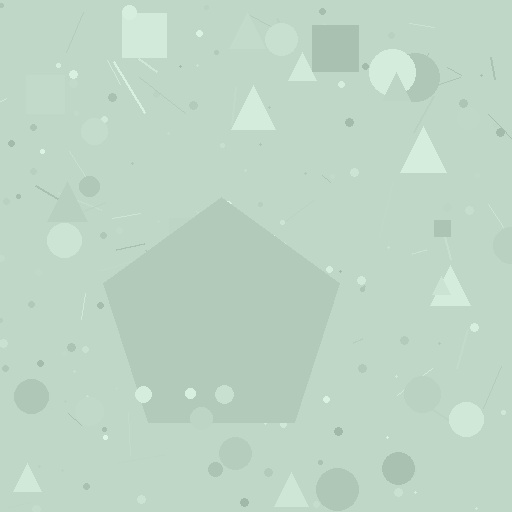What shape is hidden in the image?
A pentagon is hidden in the image.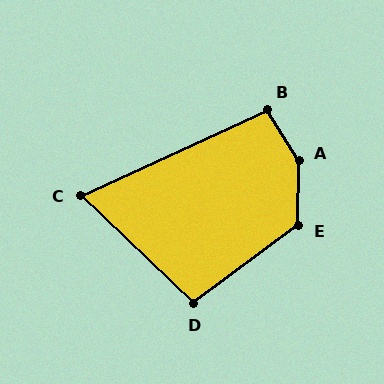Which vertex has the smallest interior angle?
C, at approximately 69 degrees.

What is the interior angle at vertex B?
Approximately 97 degrees (obtuse).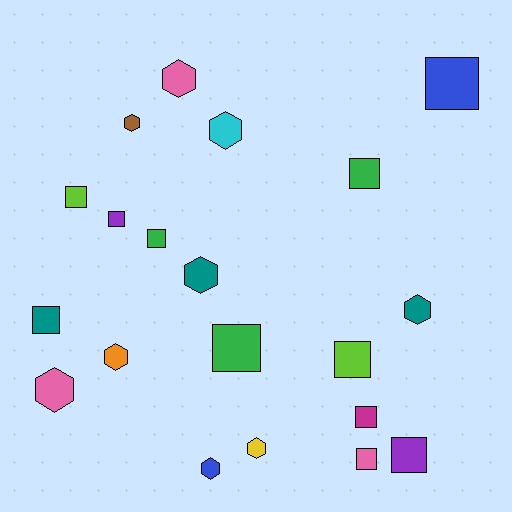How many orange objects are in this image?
There is 1 orange object.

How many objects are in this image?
There are 20 objects.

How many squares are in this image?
There are 11 squares.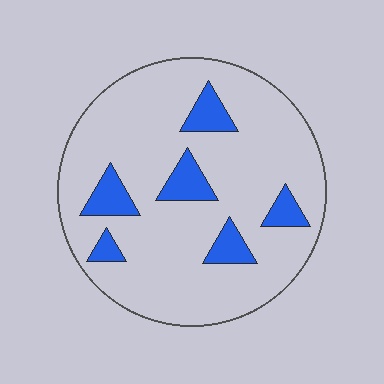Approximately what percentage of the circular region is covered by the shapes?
Approximately 15%.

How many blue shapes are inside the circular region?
6.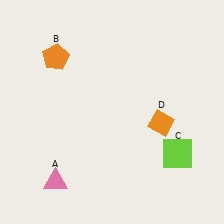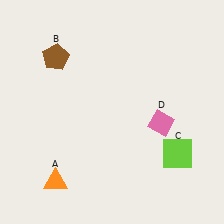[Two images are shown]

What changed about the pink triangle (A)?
In Image 1, A is pink. In Image 2, it changed to orange.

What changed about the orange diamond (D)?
In Image 1, D is orange. In Image 2, it changed to pink.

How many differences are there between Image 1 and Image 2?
There are 3 differences between the two images.